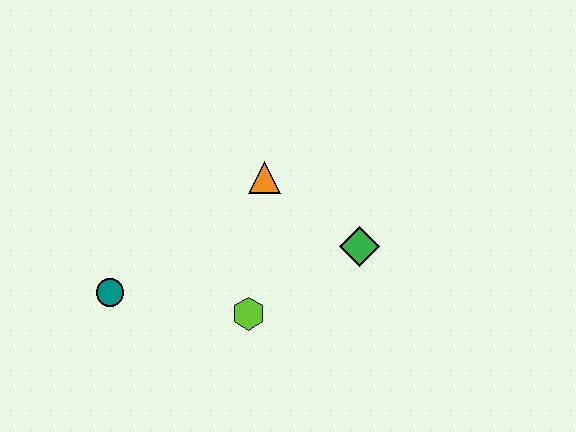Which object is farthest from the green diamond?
The teal circle is farthest from the green diamond.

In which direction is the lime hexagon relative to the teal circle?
The lime hexagon is to the right of the teal circle.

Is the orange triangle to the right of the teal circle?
Yes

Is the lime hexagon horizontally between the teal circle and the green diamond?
Yes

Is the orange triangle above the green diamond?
Yes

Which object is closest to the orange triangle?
The green diamond is closest to the orange triangle.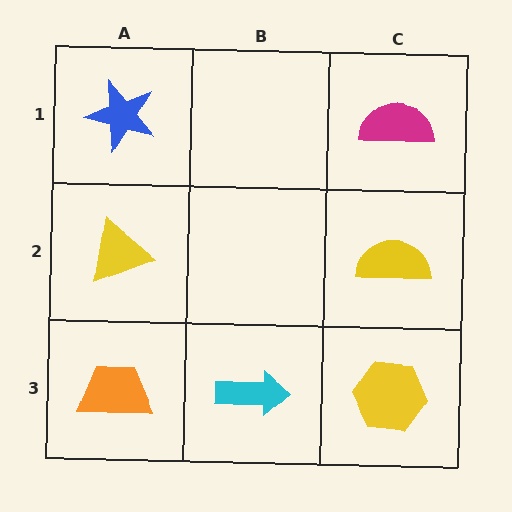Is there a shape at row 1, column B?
No, that cell is empty.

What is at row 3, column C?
A yellow hexagon.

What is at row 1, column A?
A blue star.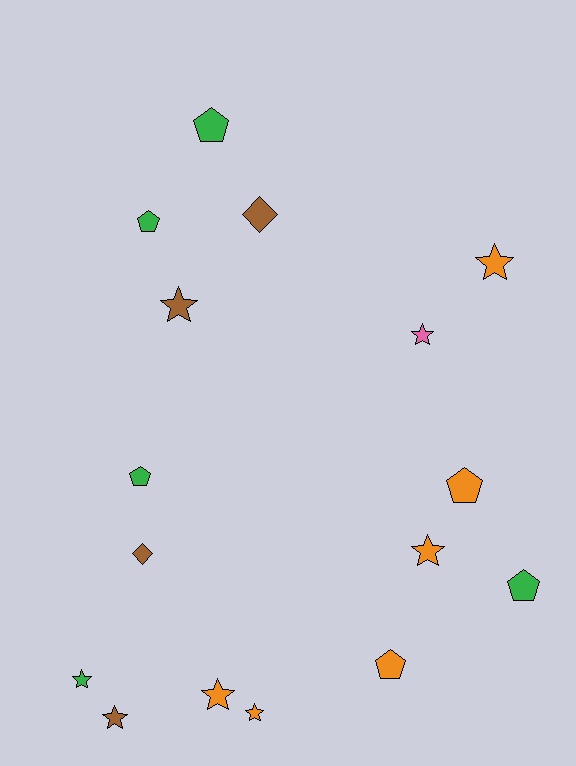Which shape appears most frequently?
Star, with 8 objects.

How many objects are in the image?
There are 16 objects.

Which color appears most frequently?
Orange, with 6 objects.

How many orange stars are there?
There are 4 orange stars.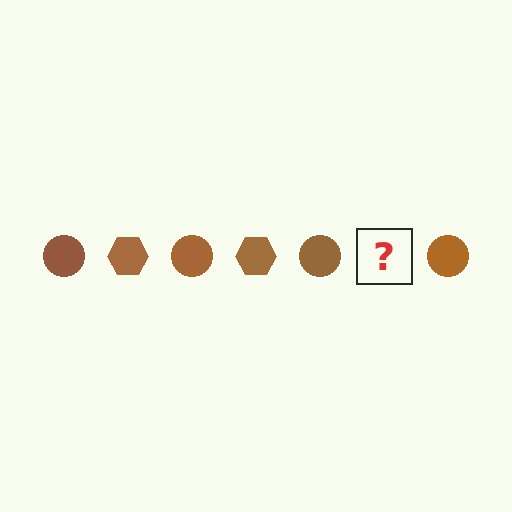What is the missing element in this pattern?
The missing element is a brown hexagon.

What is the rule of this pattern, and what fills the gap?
The rule is that the pattern cycles through circle, hexagon shapes in brown. The gap should be filled with a brown hexagon.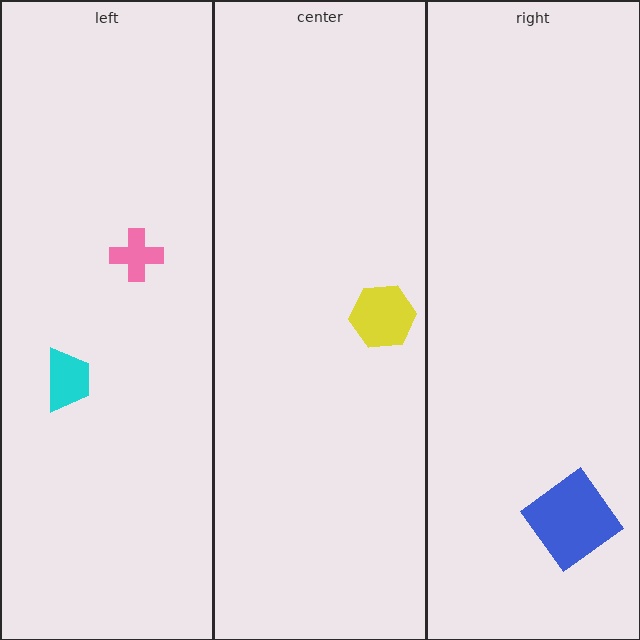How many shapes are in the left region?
2.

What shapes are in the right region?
The blue diamond.